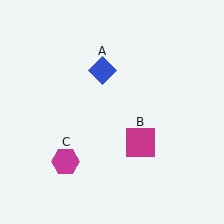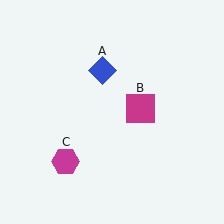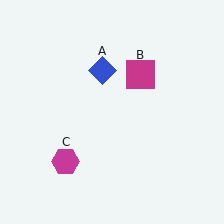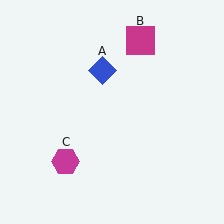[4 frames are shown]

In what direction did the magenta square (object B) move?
The magenta square (object B) moved up.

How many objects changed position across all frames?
1 object changed position: magenta square (object B).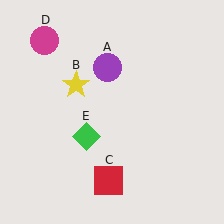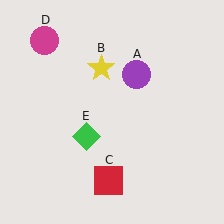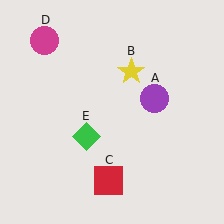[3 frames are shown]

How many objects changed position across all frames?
2 objects changed position: purple circle (object A), yellow star (object B).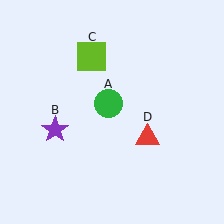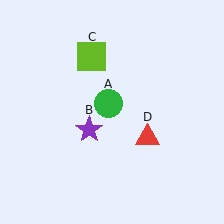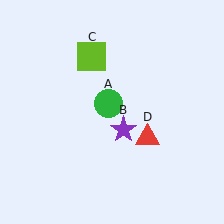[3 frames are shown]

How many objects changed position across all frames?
1 object changed position: purple star (object B).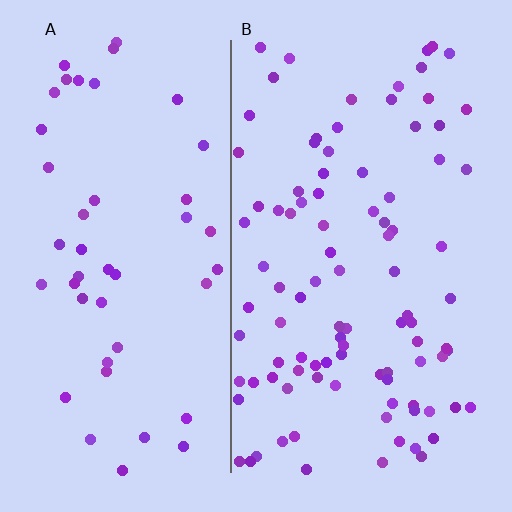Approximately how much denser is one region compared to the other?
Approximately 2.1× — region B over region A.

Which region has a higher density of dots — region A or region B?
B (the right).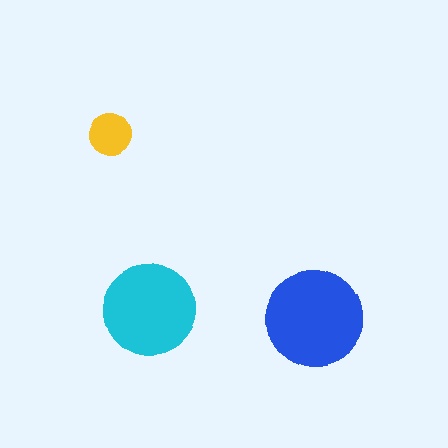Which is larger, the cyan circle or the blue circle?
The blue one.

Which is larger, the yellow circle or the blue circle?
The blue one.